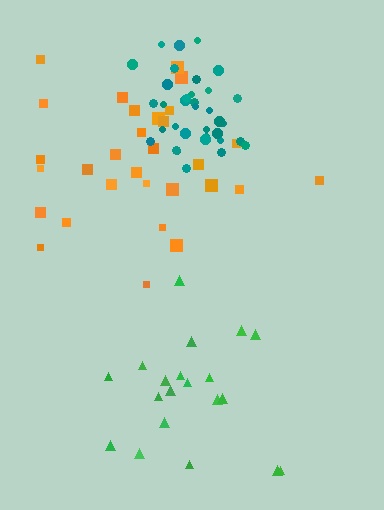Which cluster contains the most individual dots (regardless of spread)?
Teal (35).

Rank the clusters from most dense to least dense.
teal, green, orange.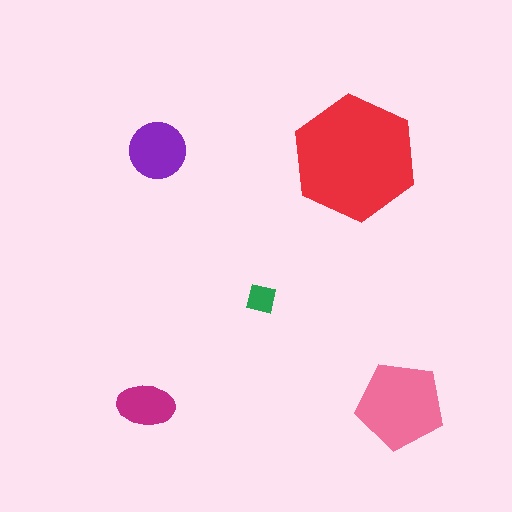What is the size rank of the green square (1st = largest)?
5th.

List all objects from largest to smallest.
The red hexagon, the pink pentagon, the purple circle, the magenta ellipse, the green square.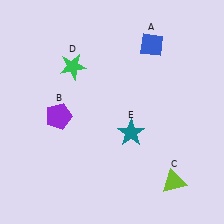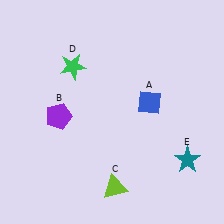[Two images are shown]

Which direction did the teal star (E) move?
The teal star (E) moved right.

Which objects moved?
The objects that moved are: the blue diamond (A), the lime triangle (C), the teal star (E).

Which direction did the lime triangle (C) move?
The lime triangle (C) moved left.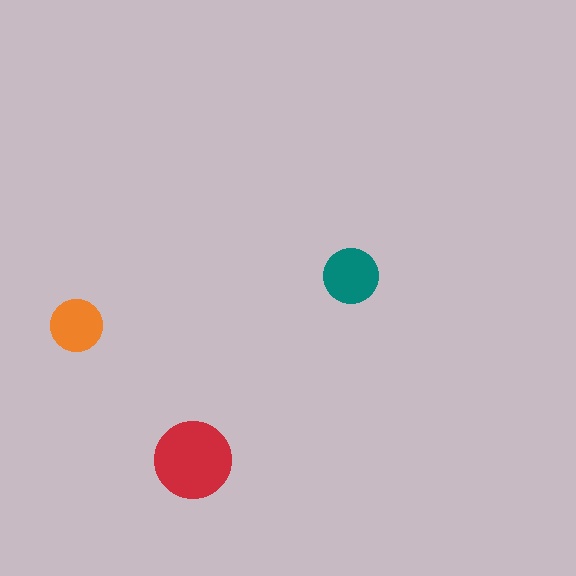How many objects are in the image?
There are 3 objects in the image.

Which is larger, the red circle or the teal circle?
The red one.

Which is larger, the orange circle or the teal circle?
The teal one.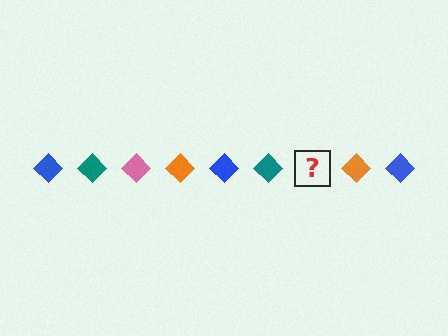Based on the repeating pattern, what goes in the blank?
The blank should be a pink diamond.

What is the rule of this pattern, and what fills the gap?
The rule is that the pattern cycles through blue, teal, pink, orange diamonds. The gap should be filled with a pink diamond.